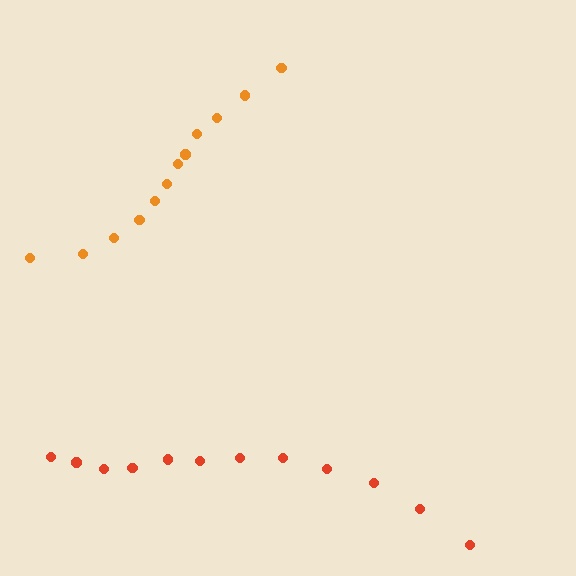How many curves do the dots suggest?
There are 2 distinct paths.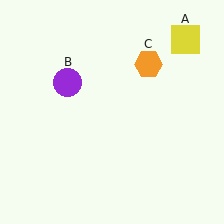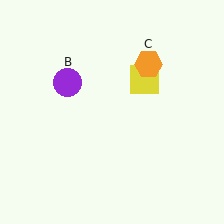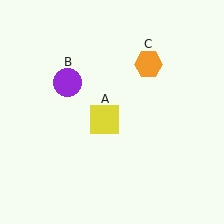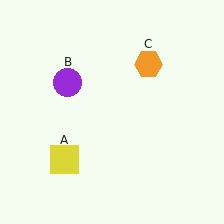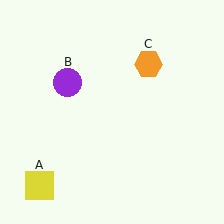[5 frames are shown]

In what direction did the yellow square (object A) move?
The yellow square (object A) moved down and to the left.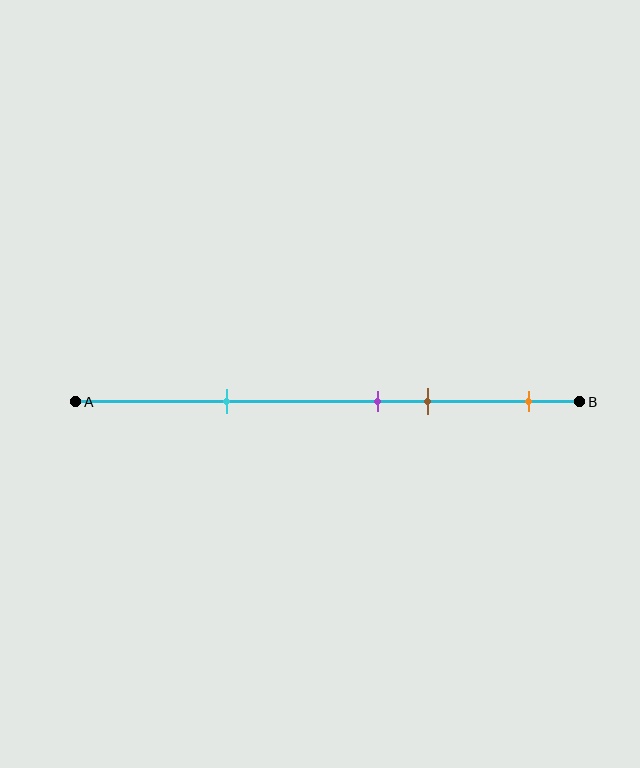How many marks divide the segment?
There are 4 marks dividing the segment.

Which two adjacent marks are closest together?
The purple and brown marks are the closest adjacent pair.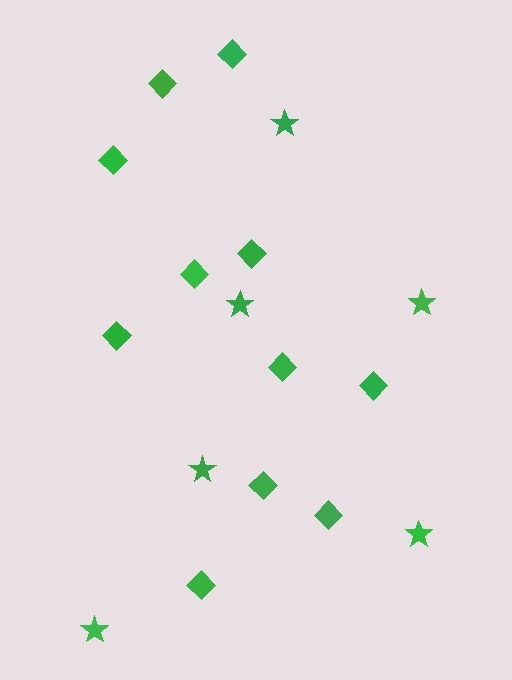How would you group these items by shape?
There are 2 groups: one group of diamonds (11) and one group of stars (6).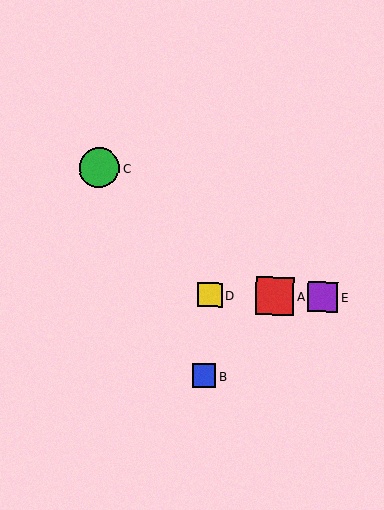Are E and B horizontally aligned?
No, E is at y≈297 and B is at y≈376.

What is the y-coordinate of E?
Object E is at y≈297.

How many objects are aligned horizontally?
3 objects (A, D, E) are aligned horizontally.